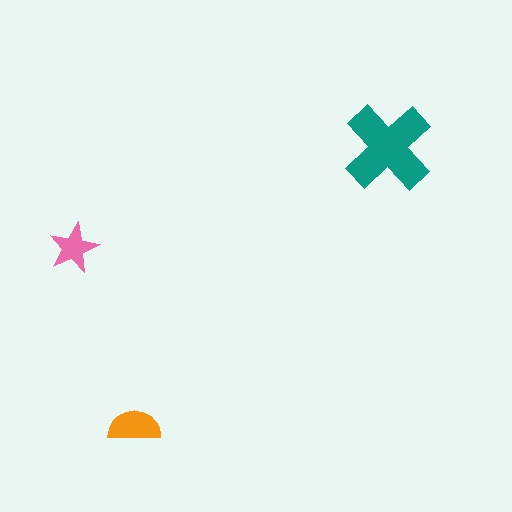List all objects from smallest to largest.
The pink star, the orange semicircle, the teal cross.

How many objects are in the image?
There are 3 objects in the image.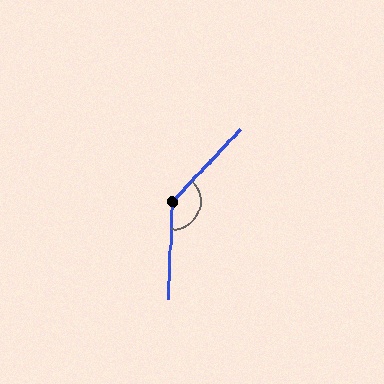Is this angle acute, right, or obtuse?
It is obtuse.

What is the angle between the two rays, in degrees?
Approximately 139 degrees.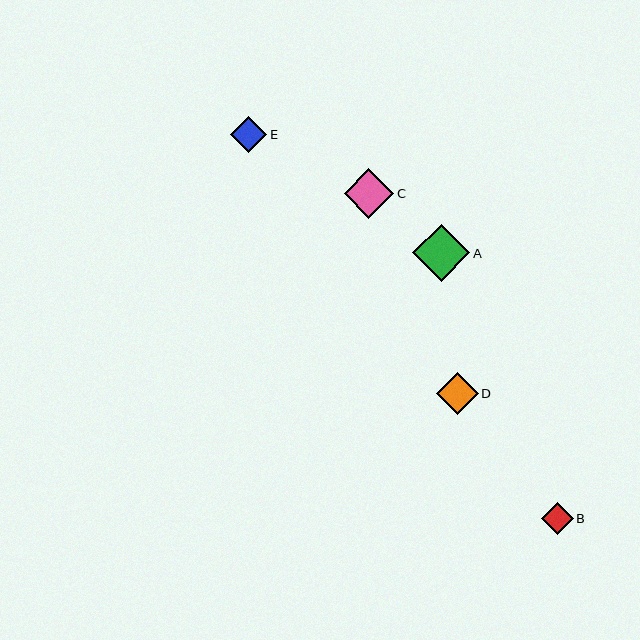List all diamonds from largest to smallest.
From largest to smallest: A, C, D, E, B.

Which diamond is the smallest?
Diamond B is the smallest with a size of approximately 32 pixels.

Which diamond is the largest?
Diamond A is the largest with a size of approximately 57 pixels.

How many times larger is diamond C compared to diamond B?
Diamond C is approximately 1.5 times the size of diamond B.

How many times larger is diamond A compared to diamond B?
Diamond A is approximately 1.8 times the size of diamond B.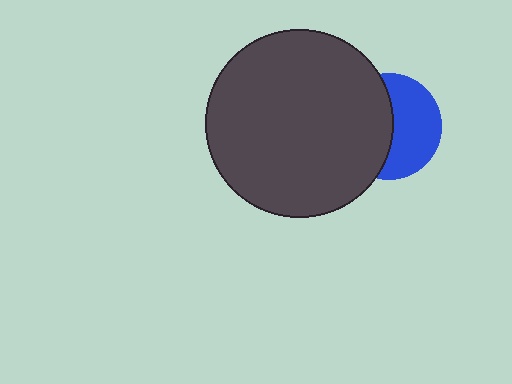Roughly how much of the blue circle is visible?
About half of it is visible (roughly 50%).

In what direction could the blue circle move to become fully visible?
The blue circle could move right. That would shift it out from behind the dark gray circle entirely.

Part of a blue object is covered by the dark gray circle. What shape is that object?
It is a circle.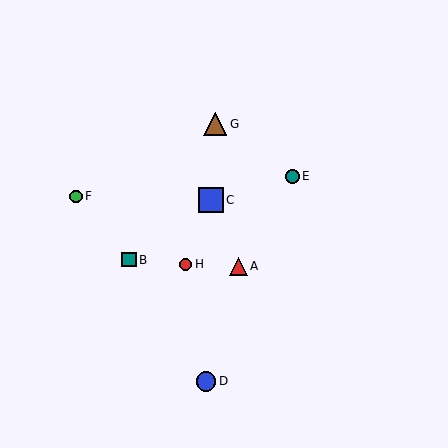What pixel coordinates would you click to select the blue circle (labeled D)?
Click at (206, 381) to select the blue circle D.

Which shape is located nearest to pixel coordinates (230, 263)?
The red triangle (labeled A) at (239, 266) is nearest to that location.